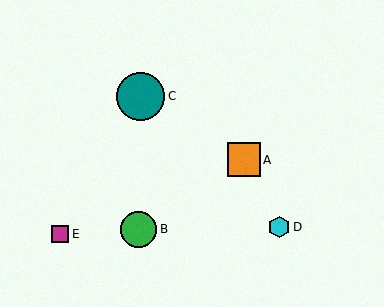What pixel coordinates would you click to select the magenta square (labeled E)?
Click at (60, 234) to select the magenta square E.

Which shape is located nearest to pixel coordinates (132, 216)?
The green circle (labeled B) at (139, 229) is nearest to that location.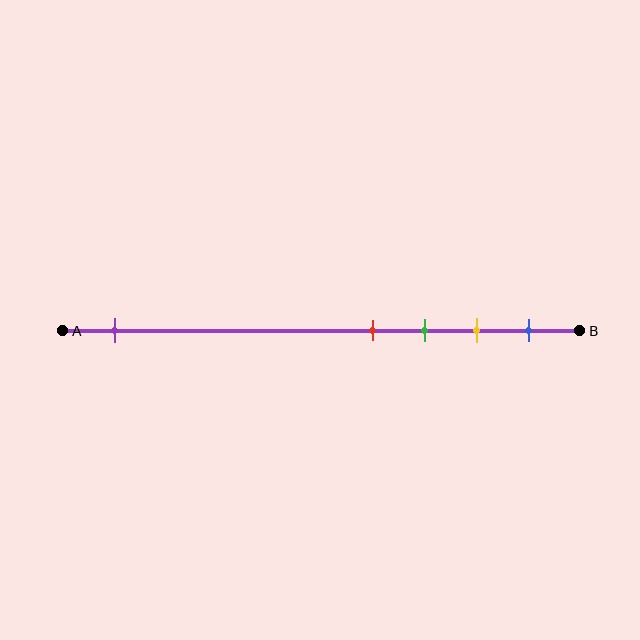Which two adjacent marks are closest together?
The red and green marks are the closest adjacent pair.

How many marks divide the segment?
There are 5 marks dividing the segment.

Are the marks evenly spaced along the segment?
No, the marks are not evenly spaced.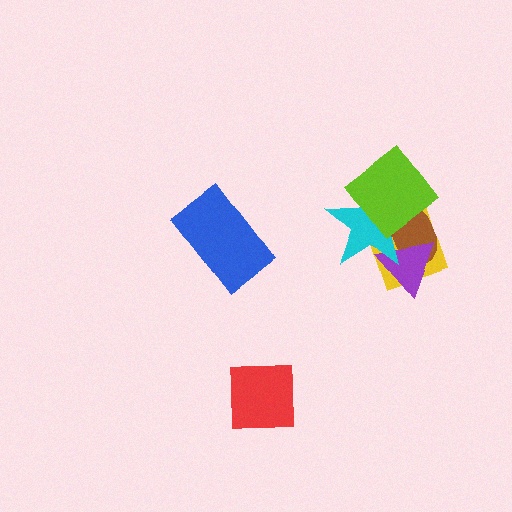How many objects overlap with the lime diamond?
3 objects overlap with the lime diamond.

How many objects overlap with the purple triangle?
3 objects overlap with the purple triangle.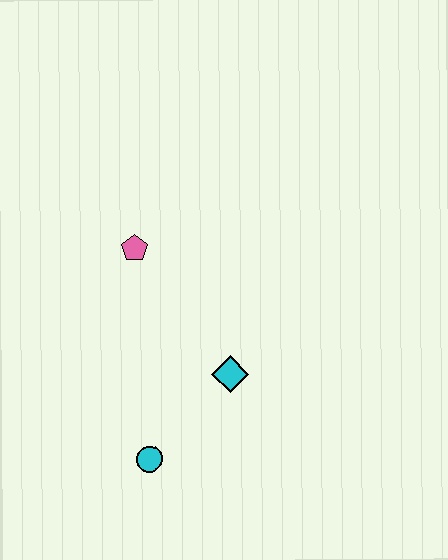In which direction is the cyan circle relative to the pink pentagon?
The cyan circle is below the pink pentagon.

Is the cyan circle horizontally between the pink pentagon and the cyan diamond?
Yes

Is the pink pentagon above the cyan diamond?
Yes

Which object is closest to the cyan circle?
The cyan diamond is closest to the cyan circle.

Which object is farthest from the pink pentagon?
The cyan circle is farthest from the pink pentagon.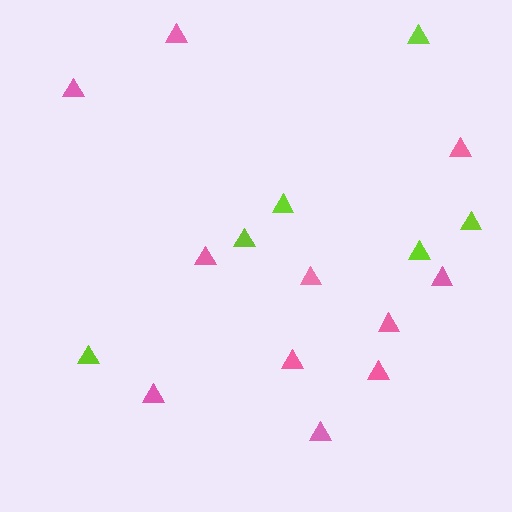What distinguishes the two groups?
There are 2 groups: one group of pink triangles (11) and one group of lime triangles (6).